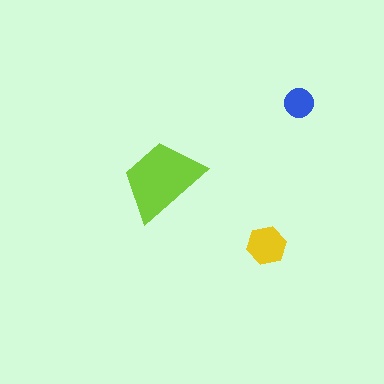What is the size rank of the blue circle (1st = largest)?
3rd.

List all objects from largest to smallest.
The lime trapezoid, the yellow hexagon, the blue circle.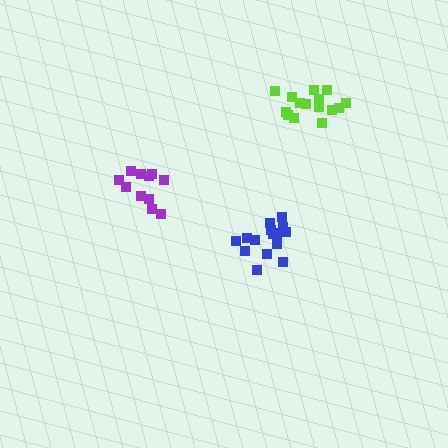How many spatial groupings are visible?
There are 3 spatial groupings.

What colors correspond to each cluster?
The clusters are colored: blue, purple, lime.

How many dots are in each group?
Group 1: 15 dots, Group 2: 11 dots, Group 3: 15 dots (41 total).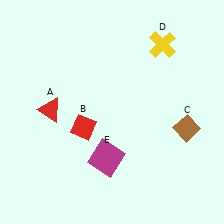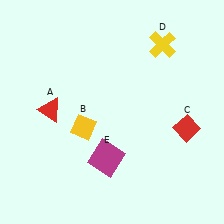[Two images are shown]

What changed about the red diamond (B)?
In Image 1, B is red. In Image 2, it changed to yellow.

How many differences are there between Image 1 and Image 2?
There are 2 differences between the two images.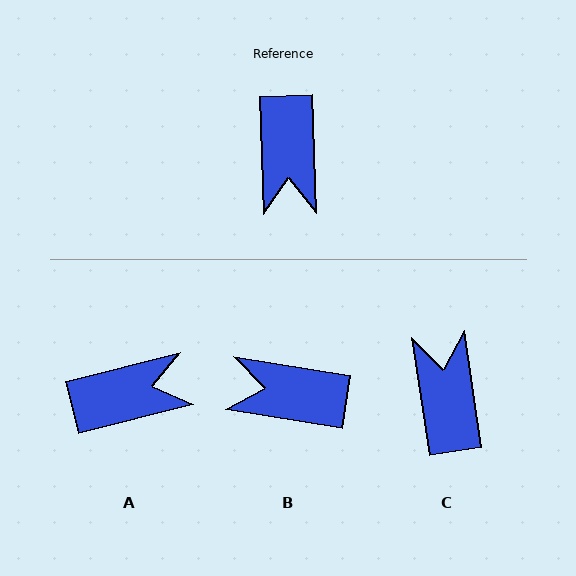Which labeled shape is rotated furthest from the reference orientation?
C, about 173 degrees away.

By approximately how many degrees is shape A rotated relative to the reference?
Approximately 102 degrees counter-clockwise.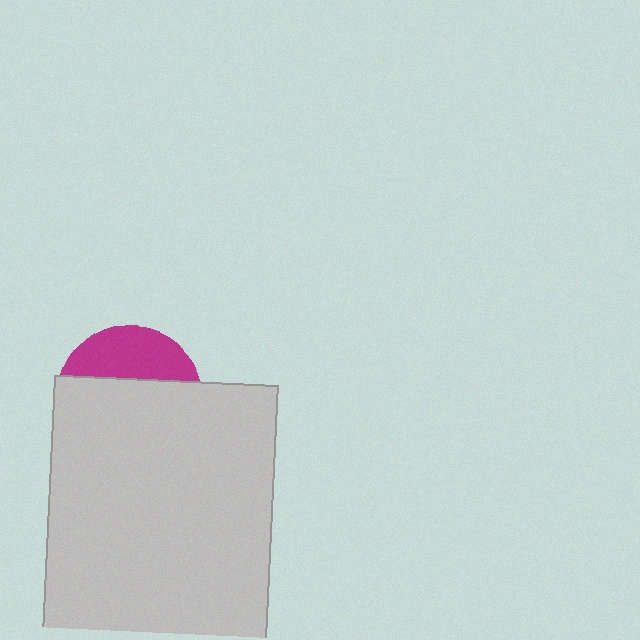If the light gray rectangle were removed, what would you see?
You would see the complete magenta circle.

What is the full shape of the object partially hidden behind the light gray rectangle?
The partially hidden object is a magenta circle.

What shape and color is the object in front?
The object in front is a light gray rectangle.